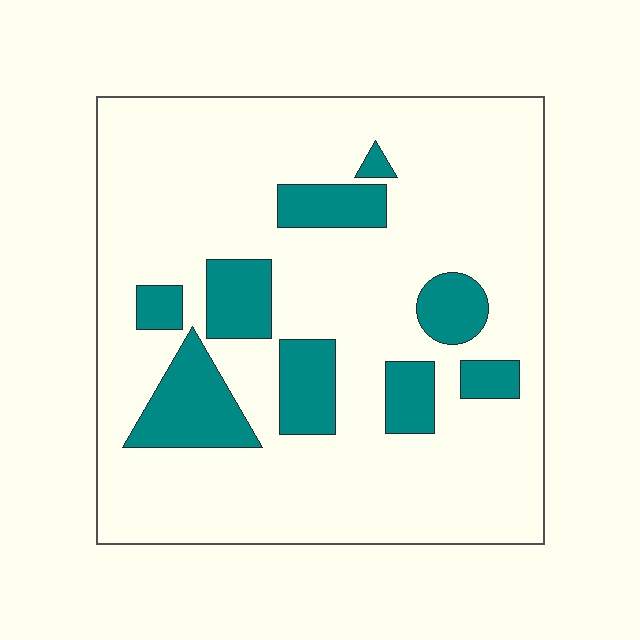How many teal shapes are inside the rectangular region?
9.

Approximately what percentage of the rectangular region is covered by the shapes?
Approximately 20%.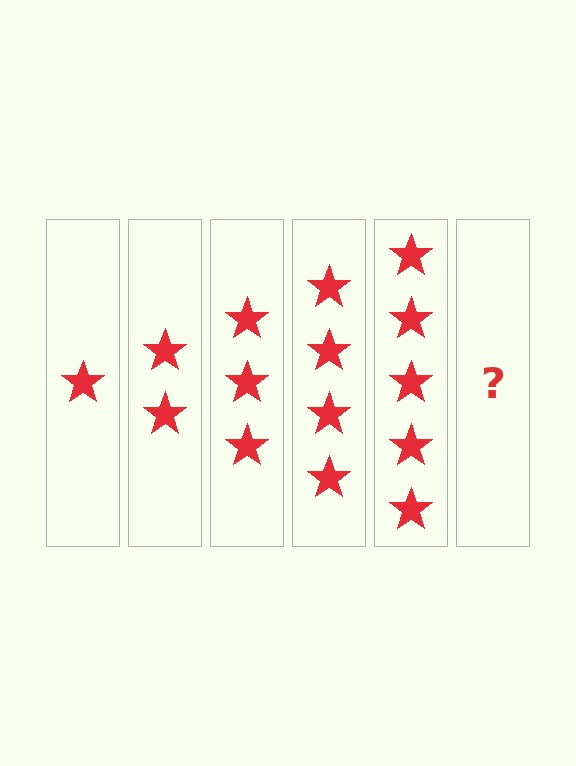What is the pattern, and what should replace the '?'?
The pattern is that each step adds one more star. The '?' should be 6 stars.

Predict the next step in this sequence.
The next step is 6 stars.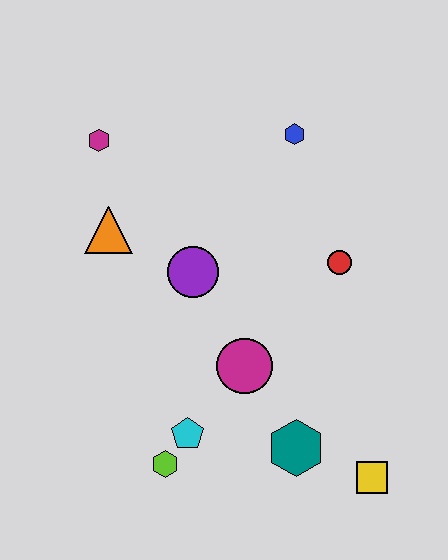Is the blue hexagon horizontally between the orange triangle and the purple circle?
No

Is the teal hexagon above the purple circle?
No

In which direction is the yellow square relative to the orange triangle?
The yellow square is to the right of the orange triangle.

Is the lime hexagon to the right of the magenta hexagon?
Yes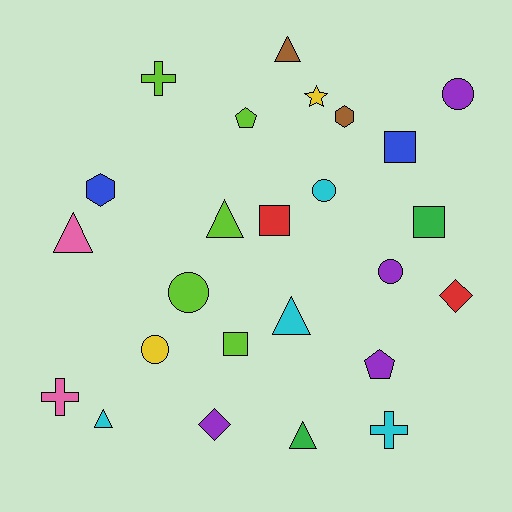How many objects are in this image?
There are 25 objects.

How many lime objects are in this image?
There are 5 lime objects.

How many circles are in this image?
There are 5 circles.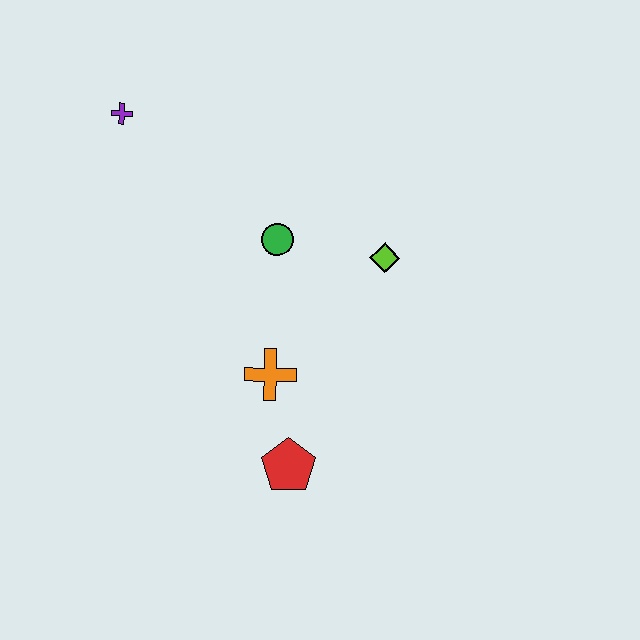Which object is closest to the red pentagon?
The orange cross is closest to the red pentagon.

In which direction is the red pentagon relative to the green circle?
The red pentagon is below the green circle.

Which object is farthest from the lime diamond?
The purple cross is farthest from the lime diamond.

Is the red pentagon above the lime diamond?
No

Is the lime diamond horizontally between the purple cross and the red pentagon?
No